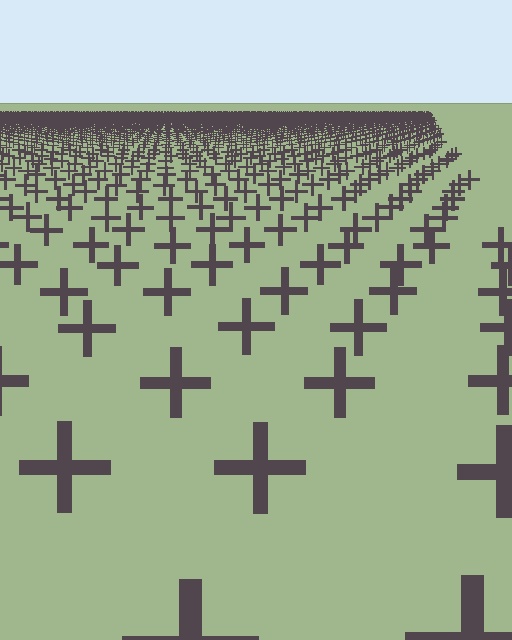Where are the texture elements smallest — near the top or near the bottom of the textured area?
Near the top.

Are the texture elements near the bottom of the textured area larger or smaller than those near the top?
Larger. Near the bottom, elements are closer to the viewer and appear at a bigger on-screen size.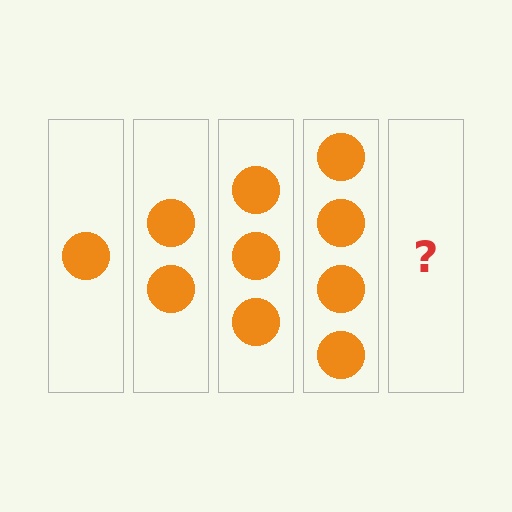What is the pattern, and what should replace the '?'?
The pattern is that each step adds one more circle. The '?' should be 5 circles.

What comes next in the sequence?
The next element should be 5 circles.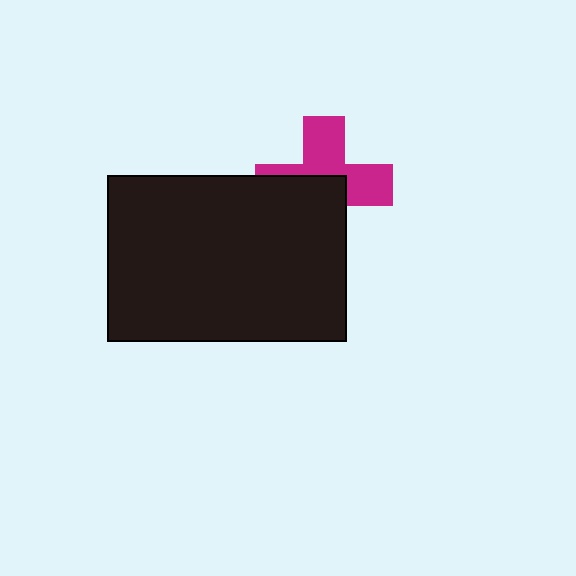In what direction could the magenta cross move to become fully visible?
The magenta cross could move toward the upper-right. That would shift it out from behind the black rectangle entirely.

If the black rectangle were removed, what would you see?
You would see the complete magenta cross.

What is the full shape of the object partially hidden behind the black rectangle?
The partially hidden object is a magenta cross.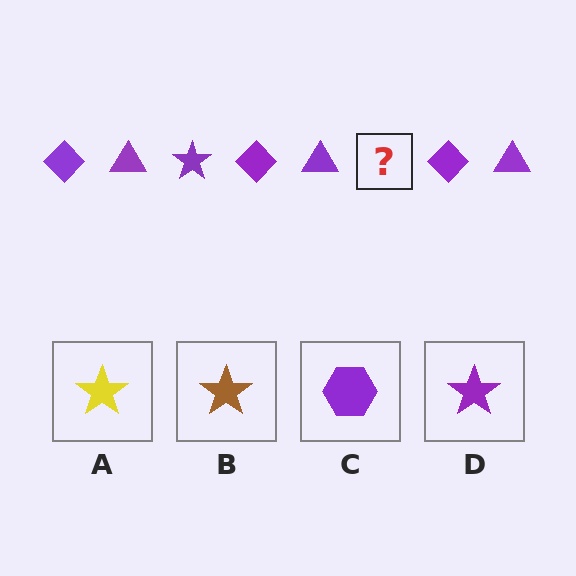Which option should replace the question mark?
Option D.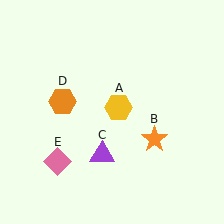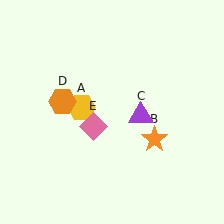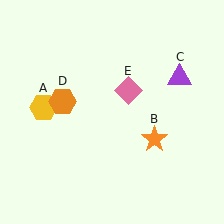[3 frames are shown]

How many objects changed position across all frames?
3 objects changed position: yellow hexagon (object A), purple triangle (object C), pink diamond (object E).